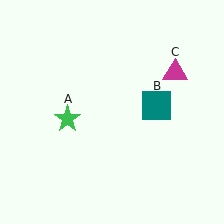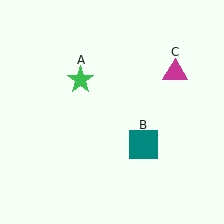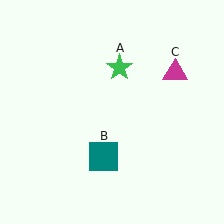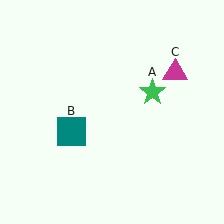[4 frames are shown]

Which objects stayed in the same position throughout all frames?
Magenta triangle (object C) remained stationary.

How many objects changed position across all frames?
2 objects changed position: green star (object A), teal square (object B).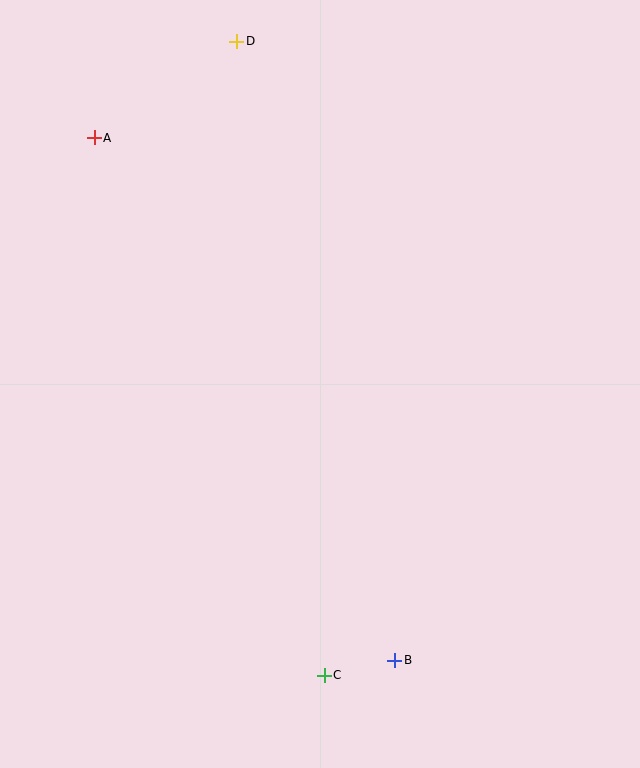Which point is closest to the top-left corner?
Point A is closest to the top-left corner.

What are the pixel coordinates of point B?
Point B is at (395, 660).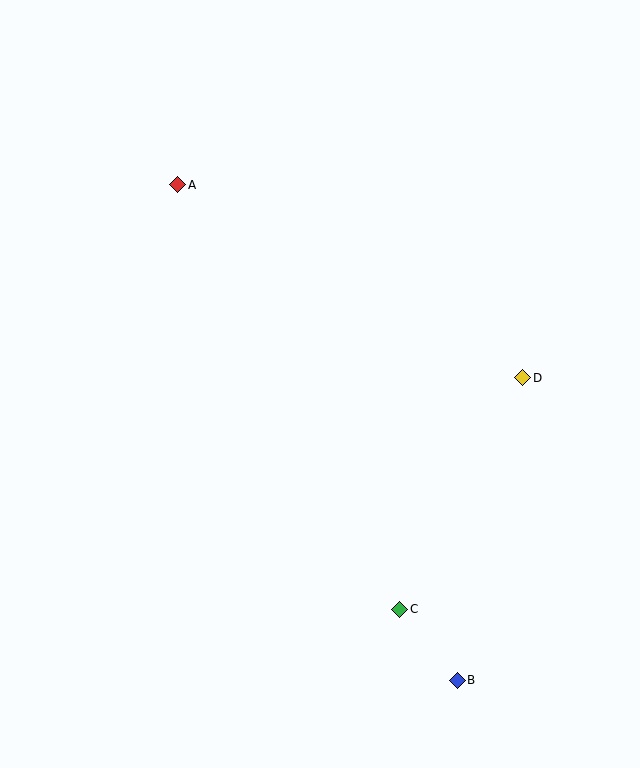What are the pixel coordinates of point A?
Point A is at (178, 185).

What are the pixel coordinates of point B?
Point B is at (457, 680).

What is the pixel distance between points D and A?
The distance between D and A is 396 pixels.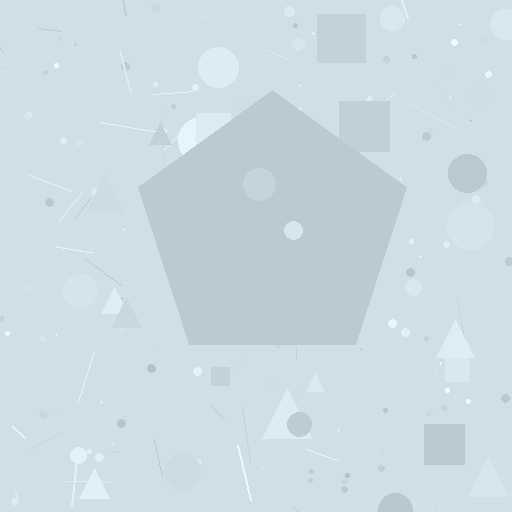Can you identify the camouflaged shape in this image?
The camouflaged shape is a pentagon.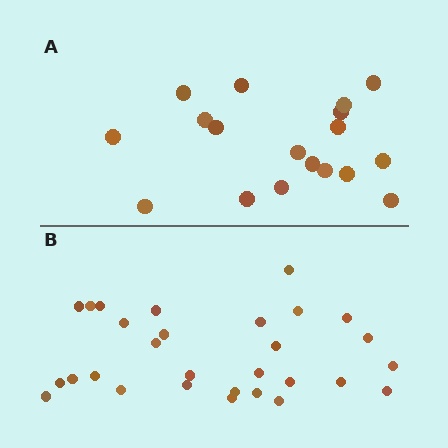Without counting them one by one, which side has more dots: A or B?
Region B (the bottom region) has more dots.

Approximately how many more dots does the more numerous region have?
Region B has roughly 12 or so more dots than region A.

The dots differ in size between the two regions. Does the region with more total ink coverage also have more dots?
No. Region A has more total ink coverage because its dots are larger, but region B actually contains more individual dots. Total area can be misleading — the number of items is what matters here.